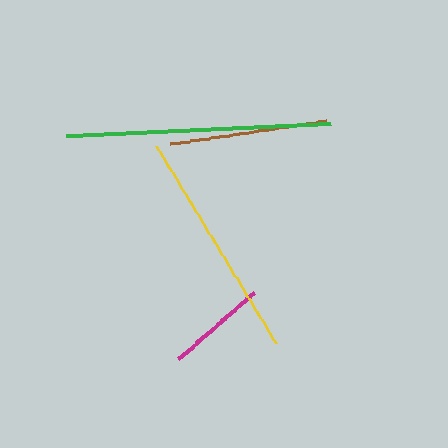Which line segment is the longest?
The green line is the longest at approximately 265 pixels.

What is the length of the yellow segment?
The yellow segment is approximately 230 pixels long.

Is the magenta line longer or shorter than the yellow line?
The yellow line is longer than the magenta line.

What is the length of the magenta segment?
The magenta segment is approximately 101 pixels long.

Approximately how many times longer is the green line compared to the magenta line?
The green line is approximately 2.6 times the length of the magenta line.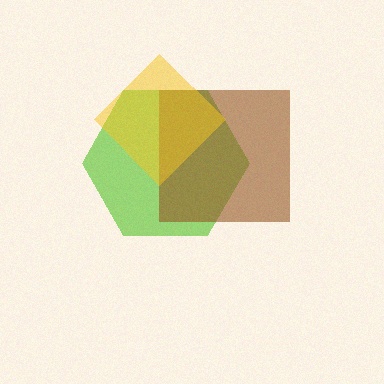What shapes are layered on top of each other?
The layered shapes are: a lime hexagon, a brown square, a yellow diamond.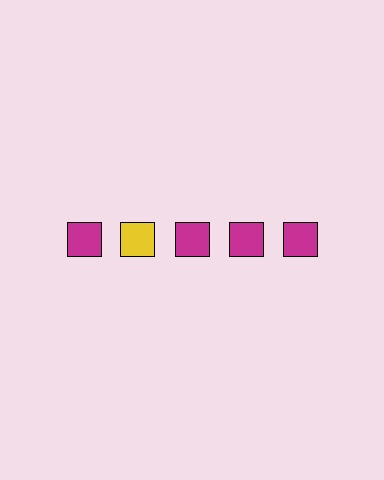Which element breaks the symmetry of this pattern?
The yellow square in the top row, second from left column breaks the symmetry. All other shapes are magenta squares.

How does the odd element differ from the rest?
It has a different color: yellow instead of magenta.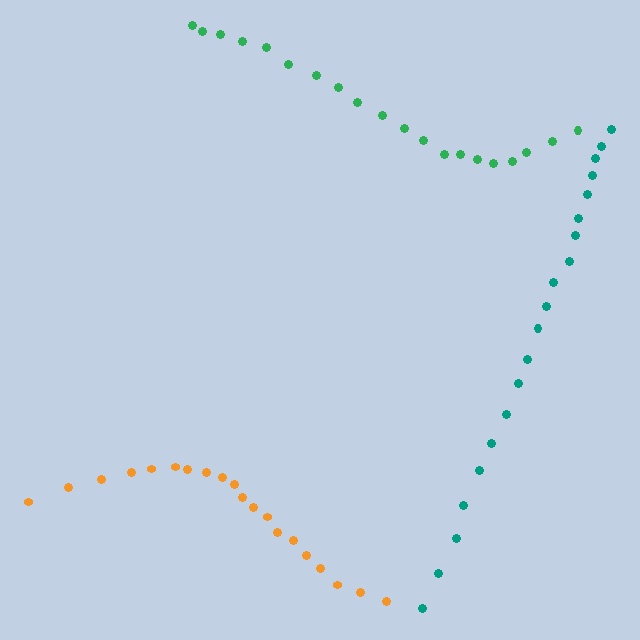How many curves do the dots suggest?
There are 3 distinct paths.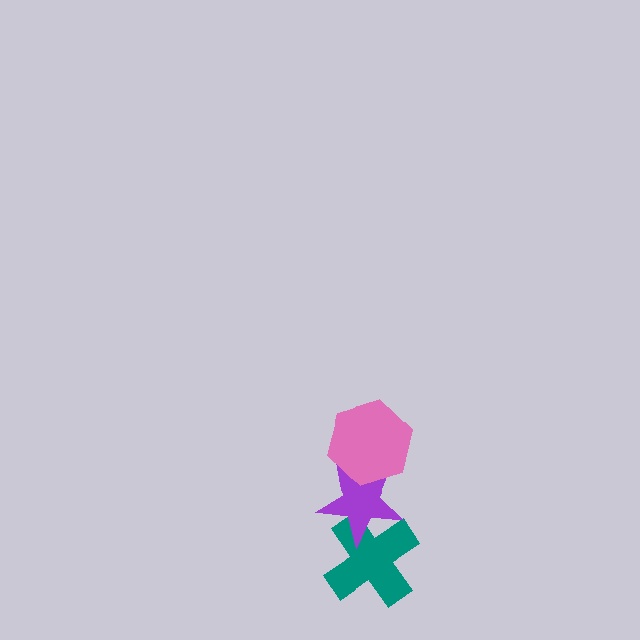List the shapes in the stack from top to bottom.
From top to bottom: the pink hexagon, the purple star, the teal cross.